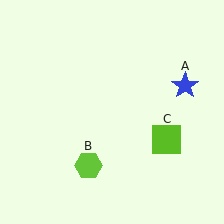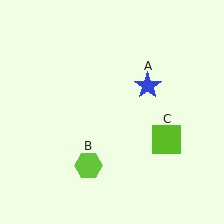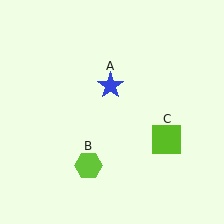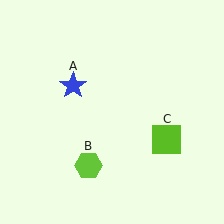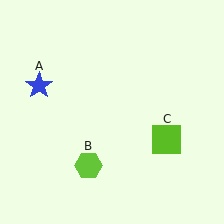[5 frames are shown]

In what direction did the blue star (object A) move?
The blue star (object A) moved left.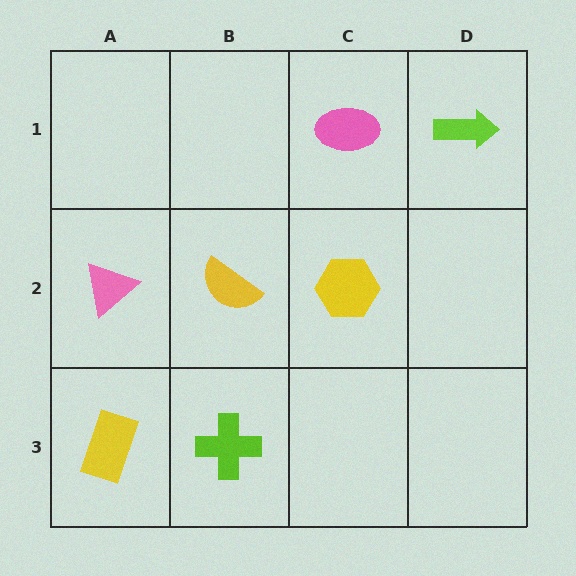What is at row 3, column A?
A yellow rectangle.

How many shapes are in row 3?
2 shapes.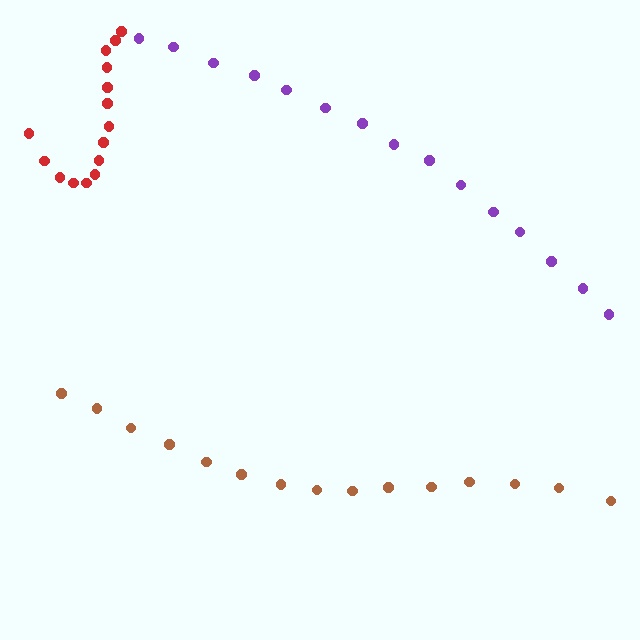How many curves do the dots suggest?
There are 3 distinct paths.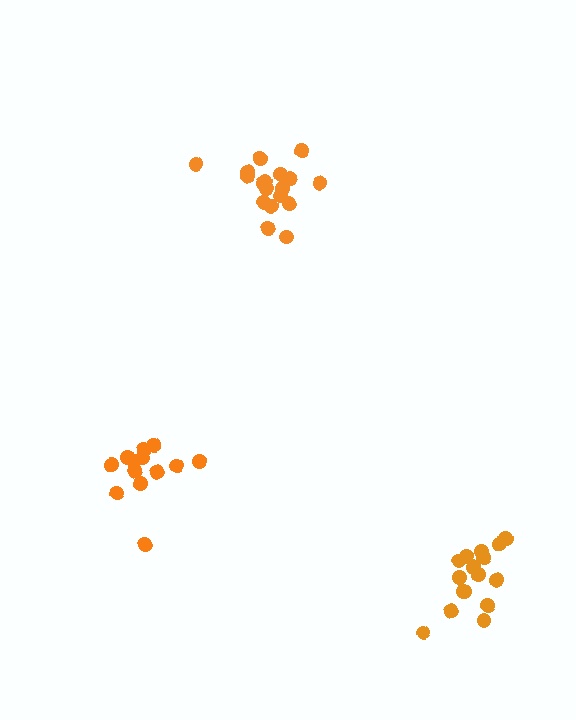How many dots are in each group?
Group 1: 18 dots, Group 2: 16 dots, Group 3: 14 dots (48 total).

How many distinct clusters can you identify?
There are 3 distinct clusters.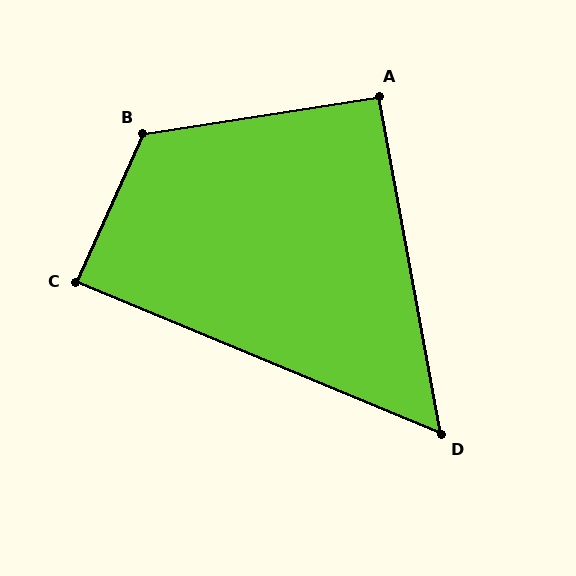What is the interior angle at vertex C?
Approximately 89 degrees (approximately right).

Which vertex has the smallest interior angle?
D, at approximately 57 degrees.